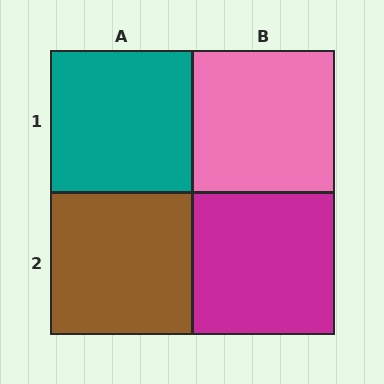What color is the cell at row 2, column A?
Brown.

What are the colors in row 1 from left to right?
Teal, pink.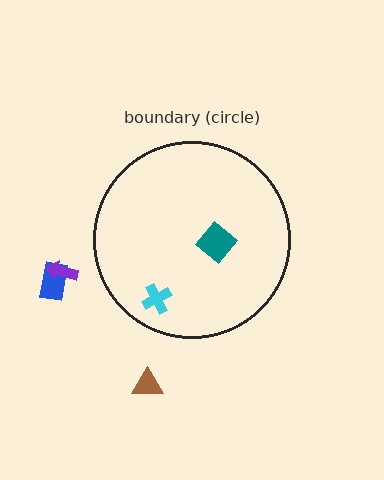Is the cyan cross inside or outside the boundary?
Inside.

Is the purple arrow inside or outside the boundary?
Outside.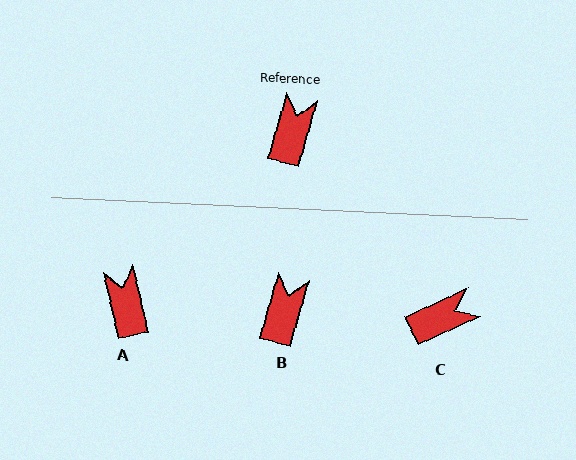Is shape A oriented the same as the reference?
No, it is off by about 29 degrees.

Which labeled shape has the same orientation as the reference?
B.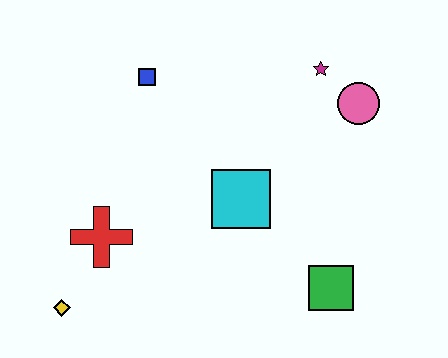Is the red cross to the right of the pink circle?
No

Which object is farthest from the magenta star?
The yellow diamond is farthest from the magenta star.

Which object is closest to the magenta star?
The pink circle is closest to the magenta star.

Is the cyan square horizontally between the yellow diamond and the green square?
Yes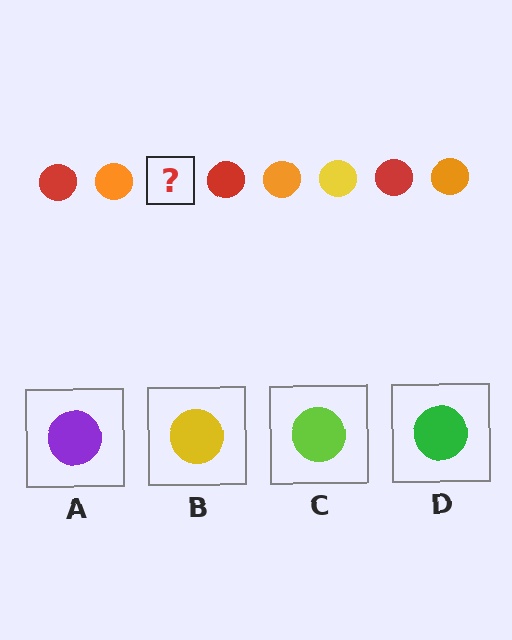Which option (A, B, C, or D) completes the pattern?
B.